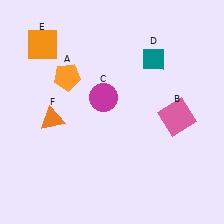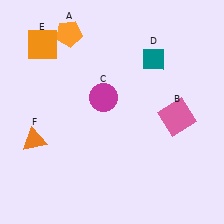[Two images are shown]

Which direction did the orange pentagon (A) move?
The orange pentagon (A) moved up.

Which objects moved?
The objects that moved are: the orange pentagon (A), the orange triangle (F).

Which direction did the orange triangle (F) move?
The orange triangle (F) moved down.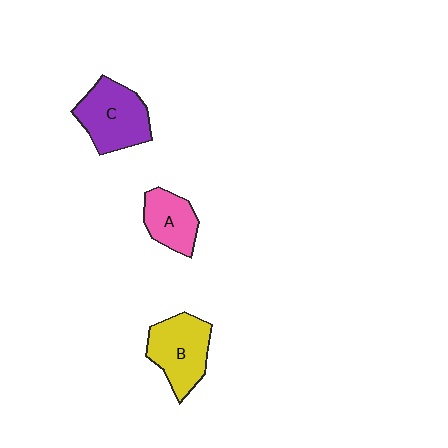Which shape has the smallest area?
Shape A (pink).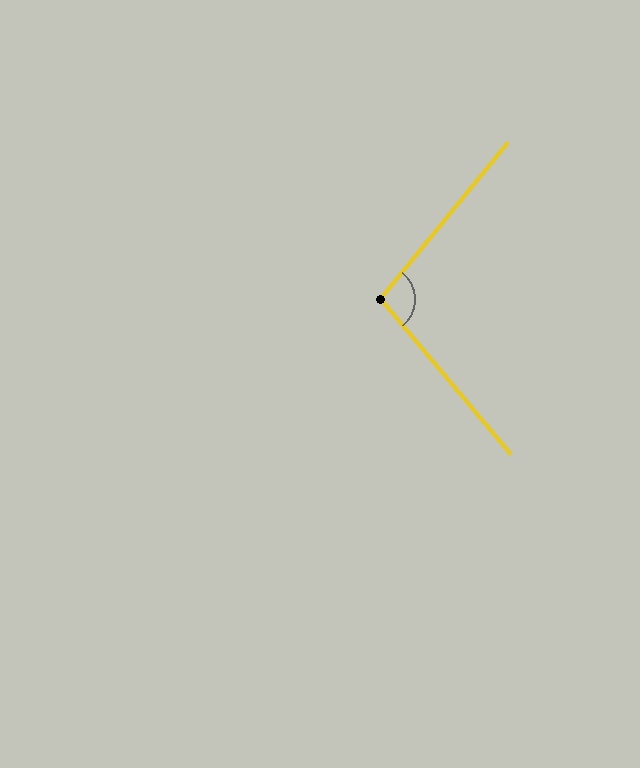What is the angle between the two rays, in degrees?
Approximately 101 degrees.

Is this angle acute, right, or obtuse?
It is obtuse.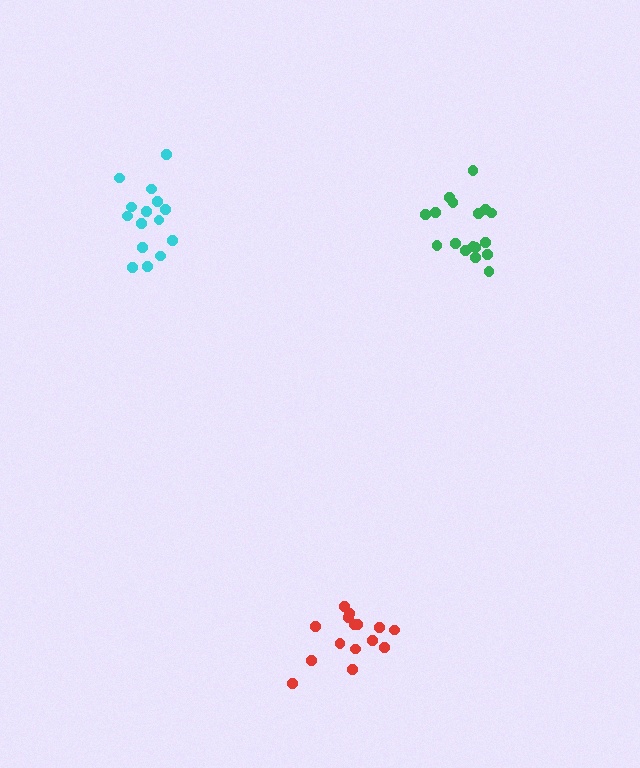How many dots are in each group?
Group 1: 15 dots, Group 2: 17 dots, Group 3: 15 dots (47 total).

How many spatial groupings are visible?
There are 3 spatial groupings.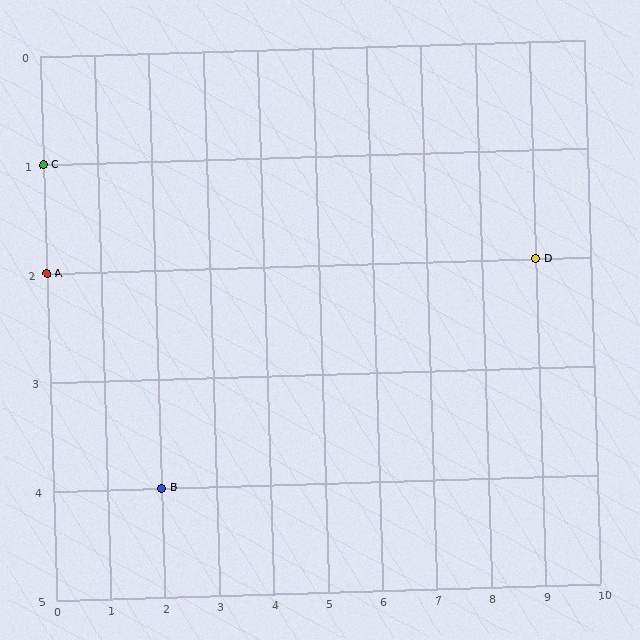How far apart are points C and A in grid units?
Points C and A are 1 row apart.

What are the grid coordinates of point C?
Point C is at grid coordinates (0, 1).